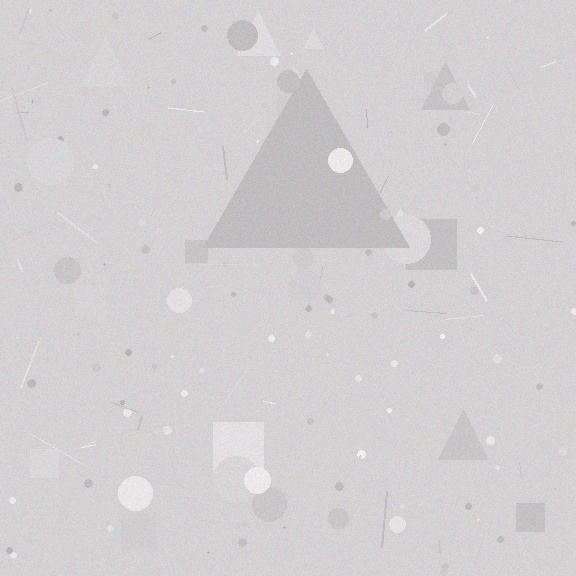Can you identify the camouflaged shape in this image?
The camouflaged shape is a triangle.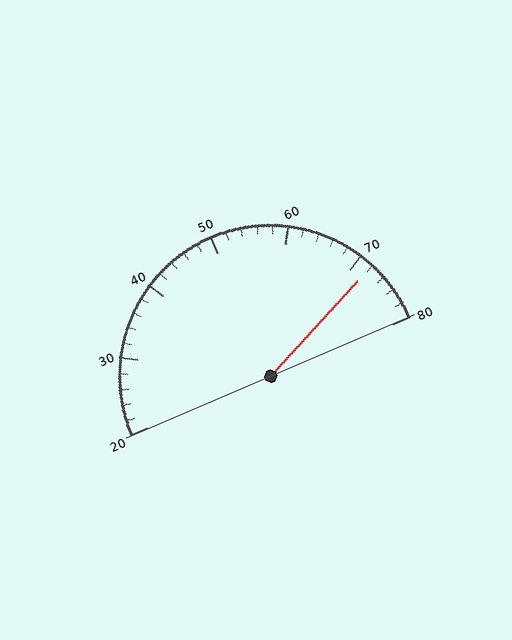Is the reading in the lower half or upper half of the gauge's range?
The reading is in the upper half of the range (20 to 80).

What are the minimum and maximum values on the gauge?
The gauge ranges from 20 to 80.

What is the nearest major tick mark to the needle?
The nearest major tick mark is 70.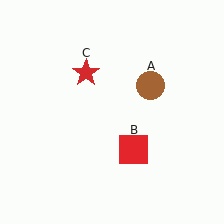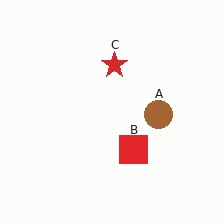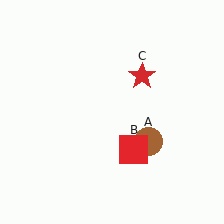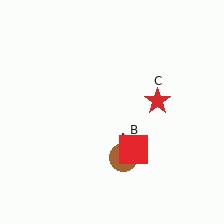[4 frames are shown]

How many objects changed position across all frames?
2 objects changed position: brown circle (object A), red star (object C).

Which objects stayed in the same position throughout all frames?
Red square (object B) remained stationary.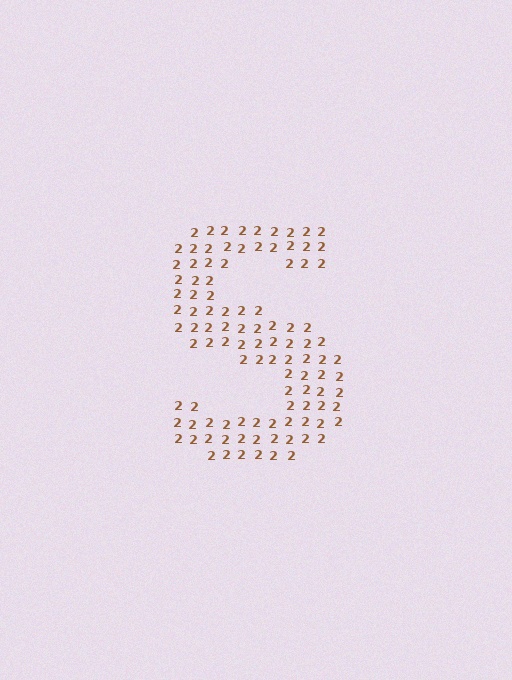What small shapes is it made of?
It is made of small digit 2's.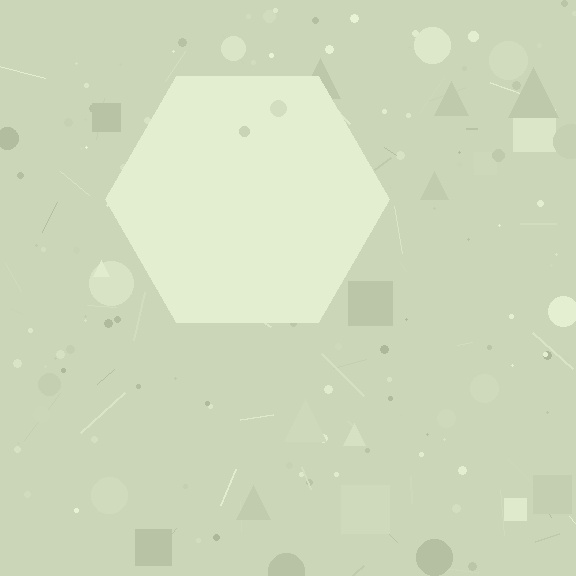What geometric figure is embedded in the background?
A hexagon is embedded in the background.